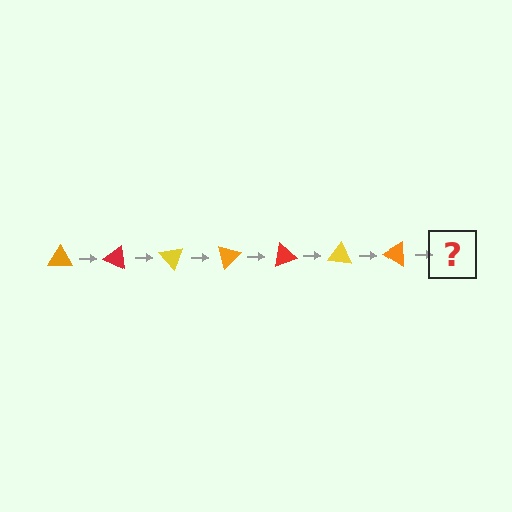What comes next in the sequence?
The next element should be a red triangle, rotated 175 degrees from the start.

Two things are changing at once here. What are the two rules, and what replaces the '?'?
The two rules are that it rotates 25 degrees each step and the color cycles through orange, red, and yellow. The '?' should be a red triangle, rotated 175 degrees from the start.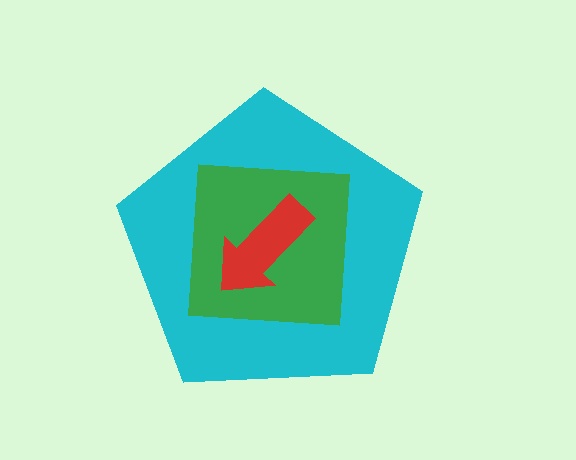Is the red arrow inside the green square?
Yes.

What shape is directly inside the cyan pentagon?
The green square.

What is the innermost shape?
The red arrow.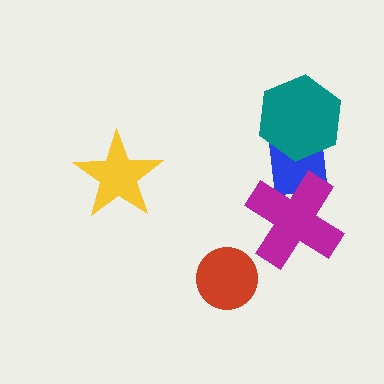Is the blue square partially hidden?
Yes, it is partially covered by another shape.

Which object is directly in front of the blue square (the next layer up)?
The magenta cross is directly in front of the blue square.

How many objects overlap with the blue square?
2 objects overlap with the blue square.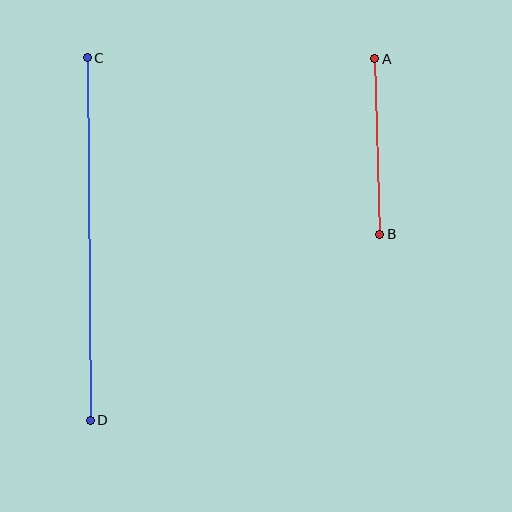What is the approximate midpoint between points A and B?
The midpoint is at approximately (377, 146) pixels.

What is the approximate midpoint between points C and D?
The midpoint is at approximately (89, 239) pixels.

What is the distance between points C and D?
The distance is approximately 363 pixels.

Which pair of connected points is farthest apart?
Points C and D are farthest apart.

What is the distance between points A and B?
The distance is approximately 176 pixels.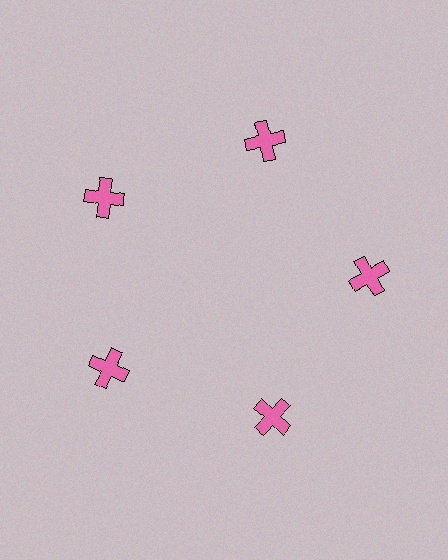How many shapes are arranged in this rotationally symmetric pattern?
There are 5 shapes, arranged in 5 groups of 1.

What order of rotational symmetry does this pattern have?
This pattern has 5-fold rotational symmetry.